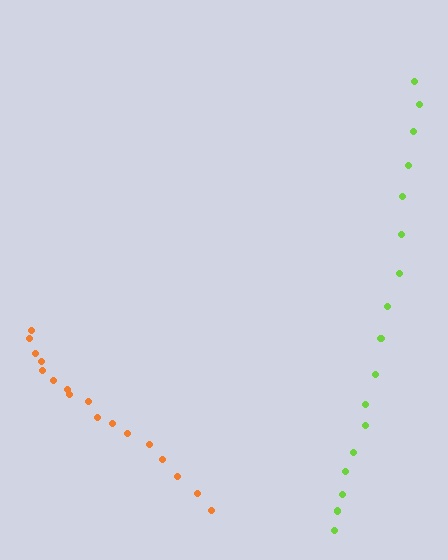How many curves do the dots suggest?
There are 2 distinct paths.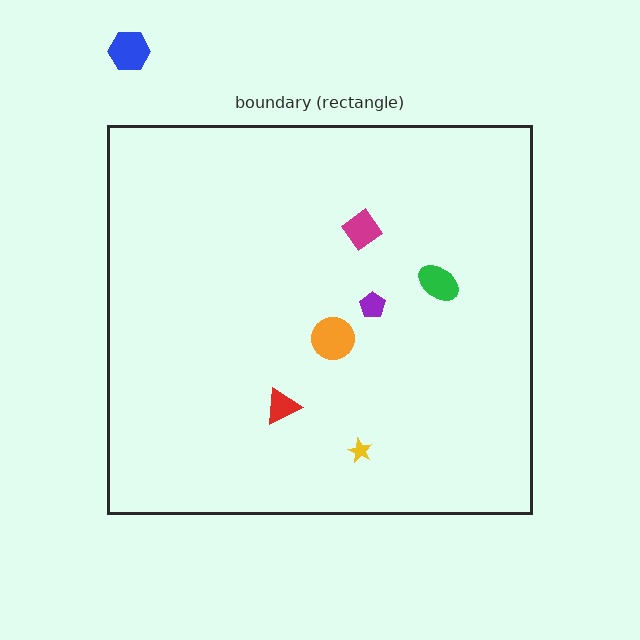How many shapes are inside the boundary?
6 inside, 1 outside.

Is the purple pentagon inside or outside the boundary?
Inside.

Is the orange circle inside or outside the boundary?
Inside.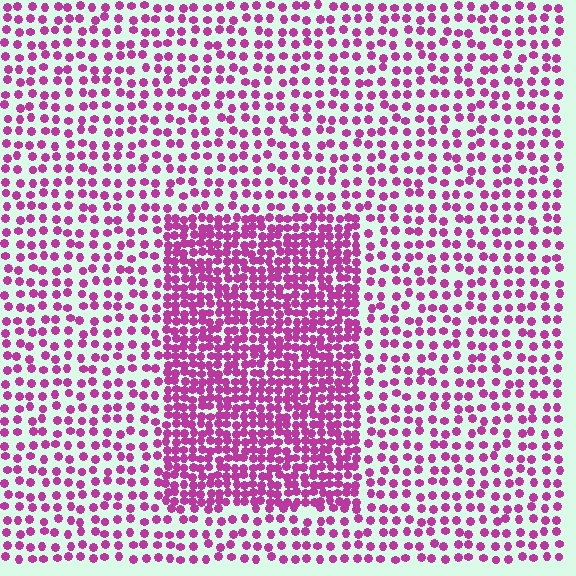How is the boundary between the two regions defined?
The boundary is defined by a change in element density (approximately 2.1x ratio). All elements are the same color, size, and shape.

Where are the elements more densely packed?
The elements are more densely packed inside the rectangle boundary.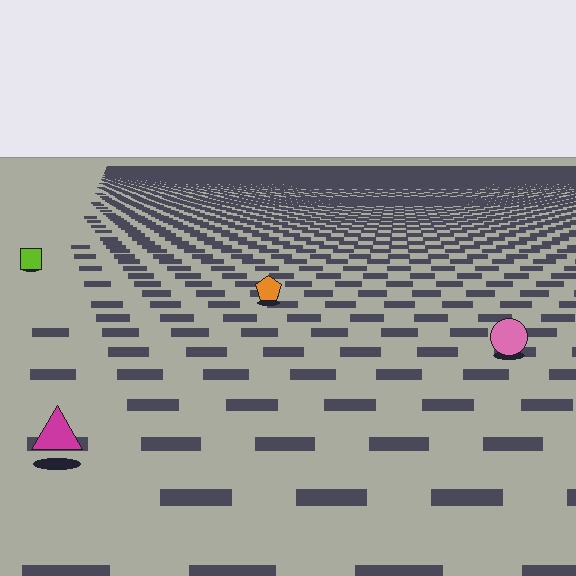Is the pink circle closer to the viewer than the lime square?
Yes. The pink circle is closer — you can tell from the texture gradient: the ground texture is coarser near it.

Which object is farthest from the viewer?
The lime square is farthest from the viewer. It appears smaller and the ground texture around it is denser.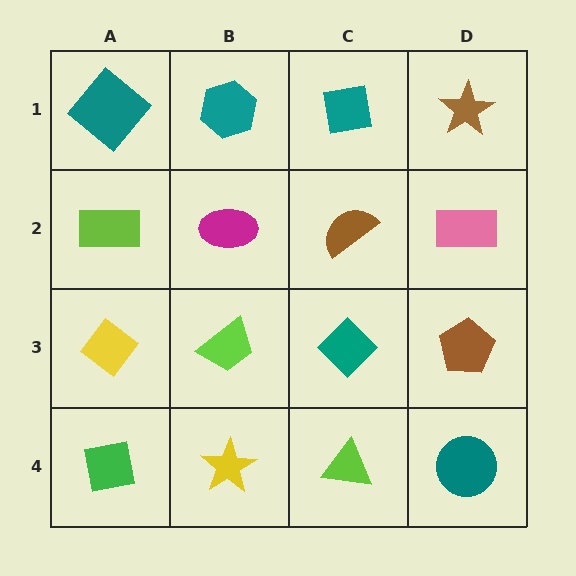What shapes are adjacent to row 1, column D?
A pink rectangle (row 2, column D), a teal square (row 1, column C).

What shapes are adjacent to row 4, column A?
A yellow diamond (row 3, column A), a yellow star (row 4, column B).